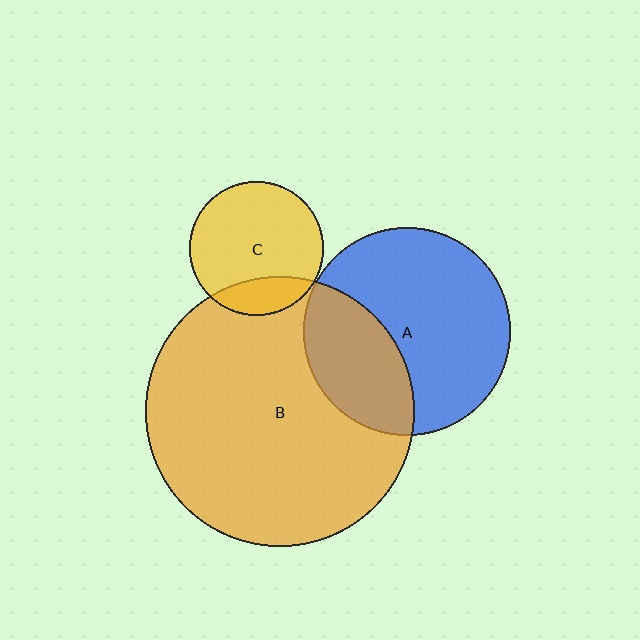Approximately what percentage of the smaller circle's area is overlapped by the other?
Approximately 20%.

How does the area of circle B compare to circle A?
Approximately 1.7 times.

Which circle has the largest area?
Circle B (orange).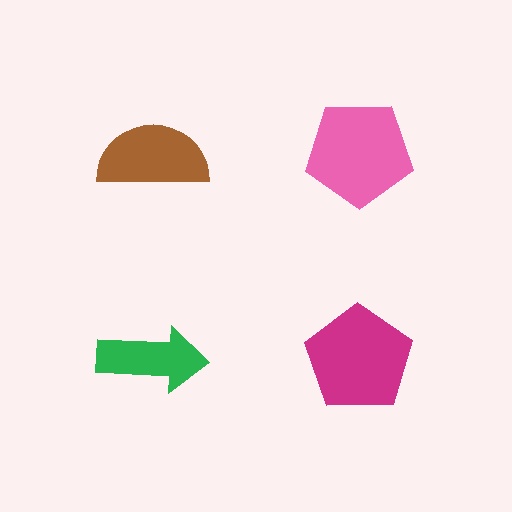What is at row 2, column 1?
A green arrow.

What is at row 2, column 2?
A magenta pentagon.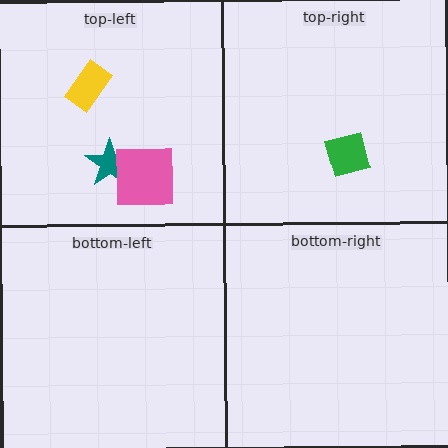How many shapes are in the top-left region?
3.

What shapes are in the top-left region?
The yellow rectangle, the teal star, the pink square.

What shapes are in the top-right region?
The green square.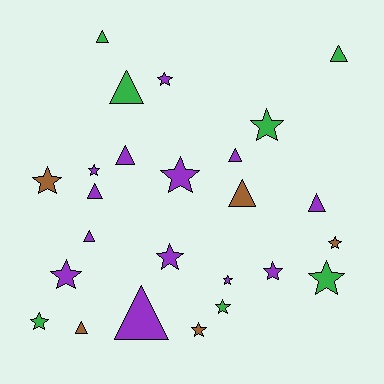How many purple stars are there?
There are 7 purple stars.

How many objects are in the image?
There are 25 objects.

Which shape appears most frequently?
Star, with 14 objects.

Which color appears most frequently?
Purple, with 13 objects.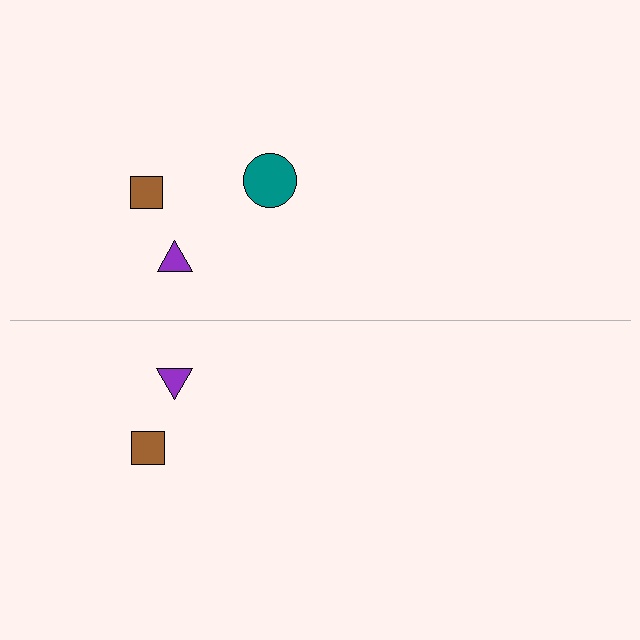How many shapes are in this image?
There are 5 shapes in this image.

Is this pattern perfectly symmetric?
No, the pattern is not perfectly symmetric. A teal circle is missing from the bottom side.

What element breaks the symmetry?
A teal circle is missing from the bottom side.